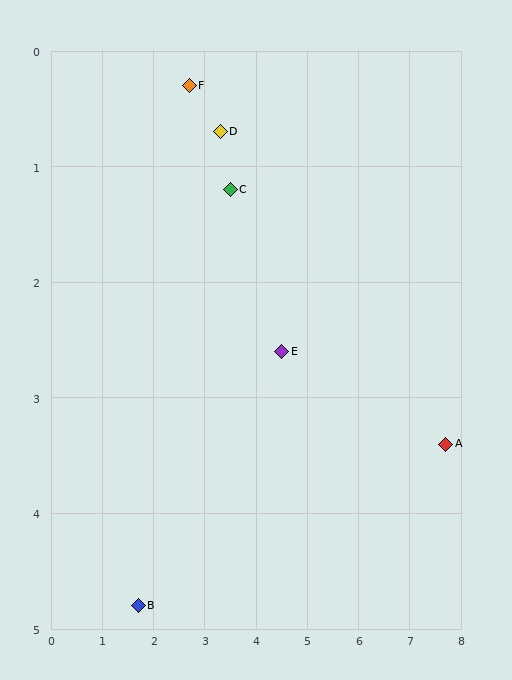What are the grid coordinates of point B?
Point B is at approximately (1.7, 4.8).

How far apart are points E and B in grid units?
Points E and B are about 3.6 grid units apart.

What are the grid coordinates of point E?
Point E is at approximately (4.5, 2.6).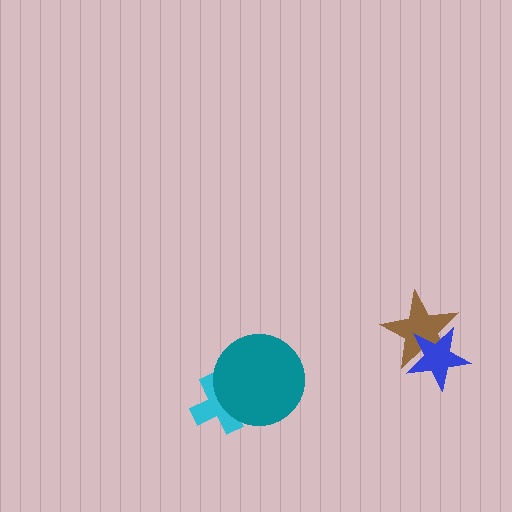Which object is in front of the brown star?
The blue star is in front of the brown star.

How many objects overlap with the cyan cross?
1 object overlaps with the cyan cross.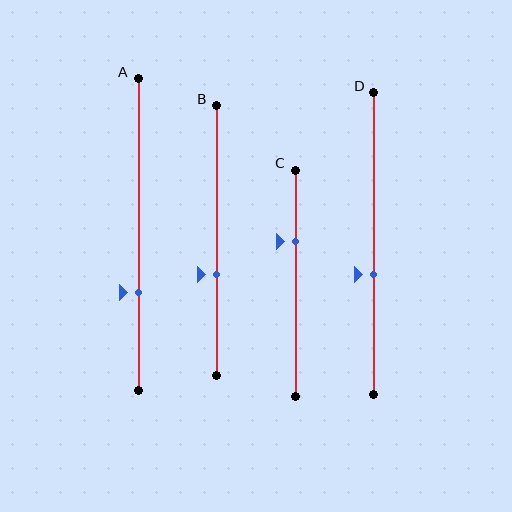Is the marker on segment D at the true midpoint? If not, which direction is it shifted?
No, the marker on segment D is shifted downward by about 10% of the segment length.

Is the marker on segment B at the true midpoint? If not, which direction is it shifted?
No, the marker on segment B is shifted downward by about 13% of the segment length.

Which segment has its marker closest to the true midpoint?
Segment D has its marker closest to the true midpoint.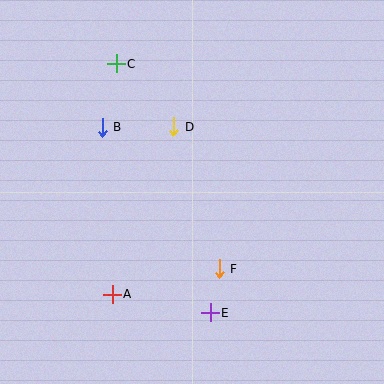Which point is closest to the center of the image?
Point D at (174, 127) is closest to the center.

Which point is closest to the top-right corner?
Point D is closest to the top-right corner.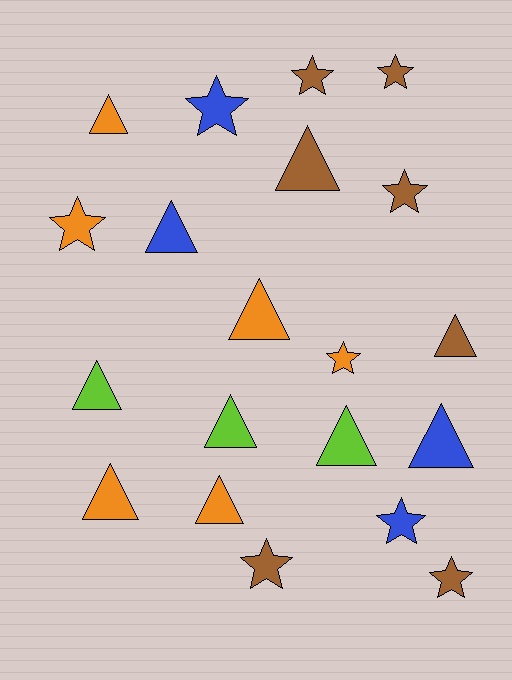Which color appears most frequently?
Brown, with 7 objects.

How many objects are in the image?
There are 20 objects.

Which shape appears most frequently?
Triangle, with 11 objects.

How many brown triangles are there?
There are 2 brown triangles.